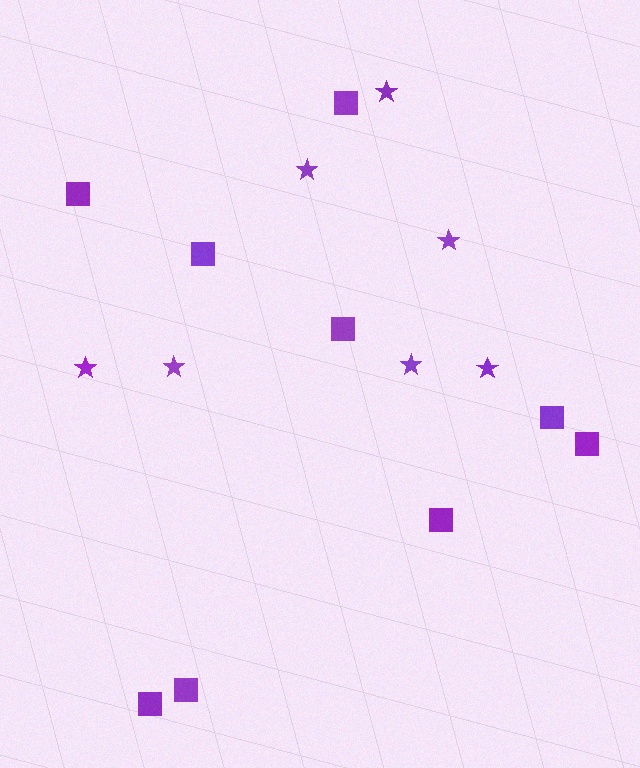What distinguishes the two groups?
There are 2 groups: one group of stars (7) and one group of squares (9).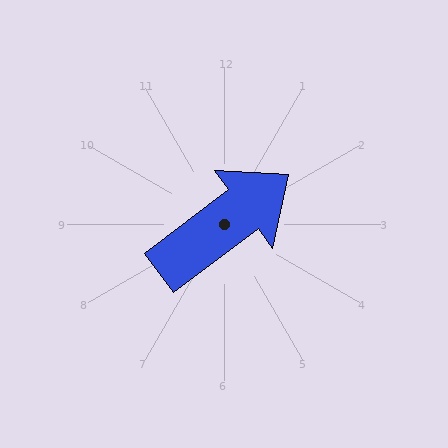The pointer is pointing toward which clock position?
Roughly 2 o'clock.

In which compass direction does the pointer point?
Northeast.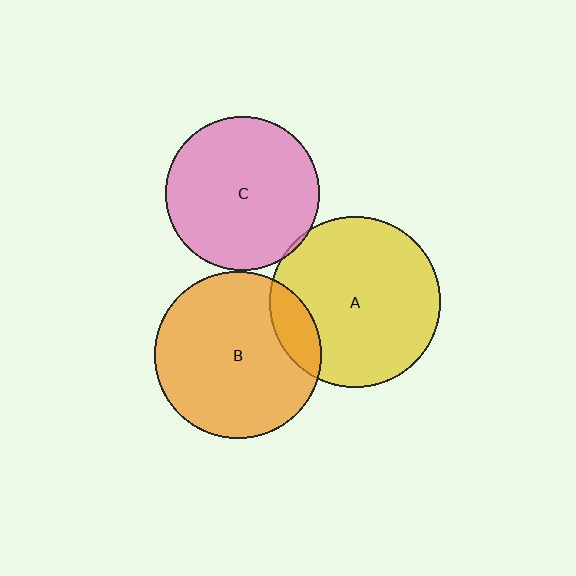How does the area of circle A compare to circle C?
Approximately 1.2 times.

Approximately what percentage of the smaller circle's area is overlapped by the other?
Approximately 15%.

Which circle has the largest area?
Circle A (yellow).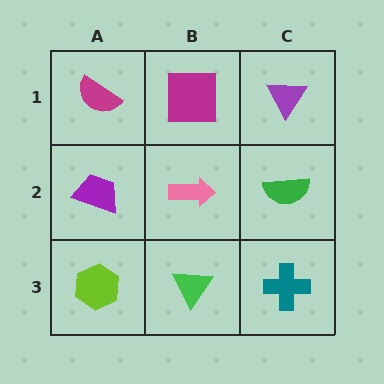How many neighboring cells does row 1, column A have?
2.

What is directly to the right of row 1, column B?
A purple triangle.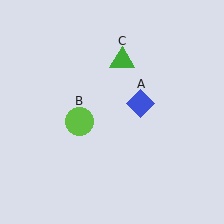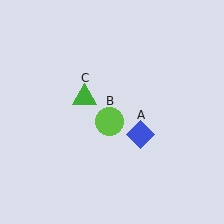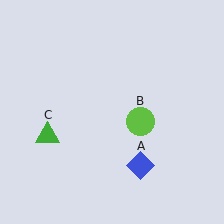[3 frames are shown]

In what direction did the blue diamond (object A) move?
The blue diamond (object A) moved down.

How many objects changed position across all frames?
3 objects changed position: blue diamond (object A), lime circle (object B), green triangle (object C).